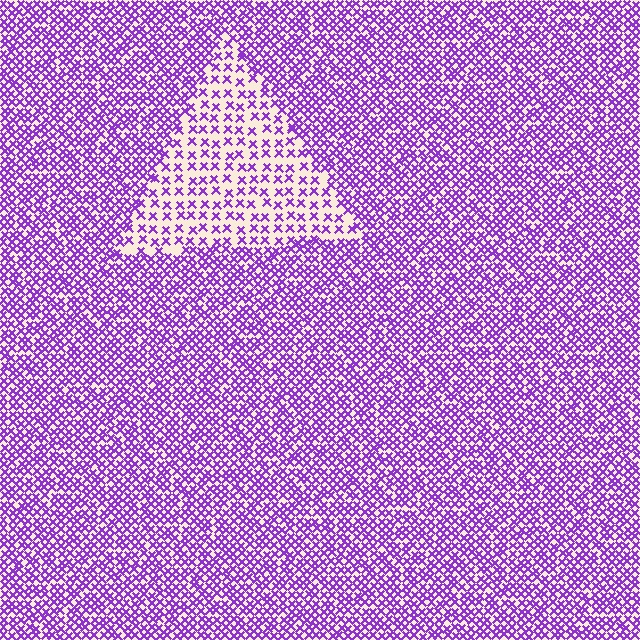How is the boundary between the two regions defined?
The boundary is defined by a change in element density (approximately 2.3x ratio). All elements are the same color, size, and shape.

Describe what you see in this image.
The image contains small purple elements arranged at two different densities. A triangle-shaped region is visible where the elements are less densely packed than the surrounding area.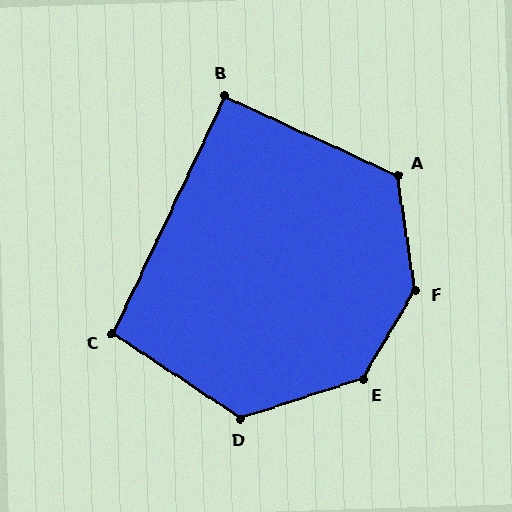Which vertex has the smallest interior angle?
B, at approximately 91 degrees.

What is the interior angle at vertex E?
Approximately 138 degrees (obtuse).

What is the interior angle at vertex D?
Approximately 129 degrees (obtuse).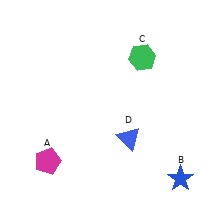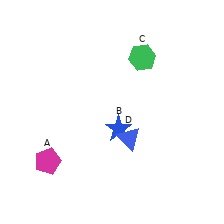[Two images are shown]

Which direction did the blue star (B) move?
The blue star (B) moved left.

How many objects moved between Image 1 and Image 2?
1 object moved between the two images.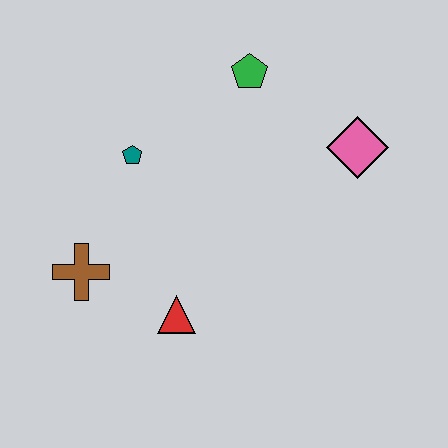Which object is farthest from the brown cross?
The pink diamond is farthest from the brown cross.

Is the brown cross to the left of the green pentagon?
Yes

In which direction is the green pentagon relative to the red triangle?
The green pentagon is above the red triangle.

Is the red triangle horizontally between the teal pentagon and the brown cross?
No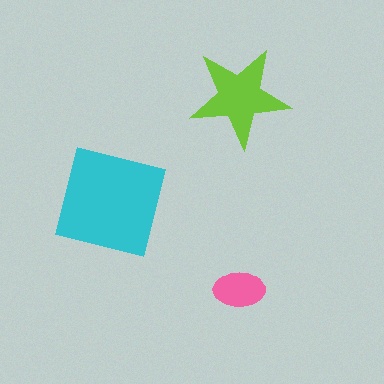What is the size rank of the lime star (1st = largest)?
2nd.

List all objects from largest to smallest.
The cyan square, the lime star, the pink ellipse.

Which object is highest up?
The lime star is topmost.